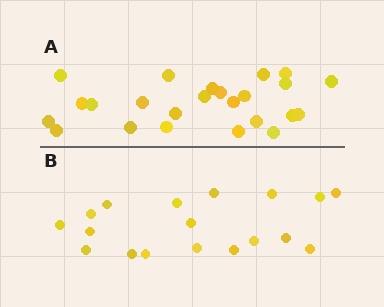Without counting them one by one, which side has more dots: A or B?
Region A (the top region) has more dots.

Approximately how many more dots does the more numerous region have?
Region A has about 6 more dots than region B.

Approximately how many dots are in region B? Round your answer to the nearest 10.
About 20 dots. (The exact count is 18, which rounds to 20.)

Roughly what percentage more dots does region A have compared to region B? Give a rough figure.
About 35% more.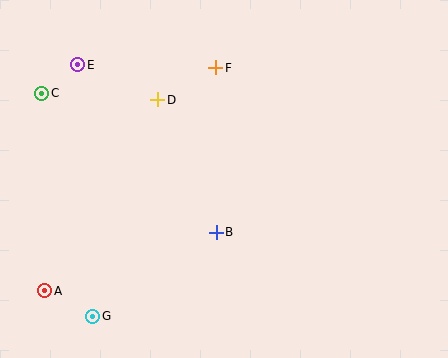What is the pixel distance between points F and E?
The distance between F and E is 138 pixels.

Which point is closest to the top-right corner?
Point F is closest to the top-right corner.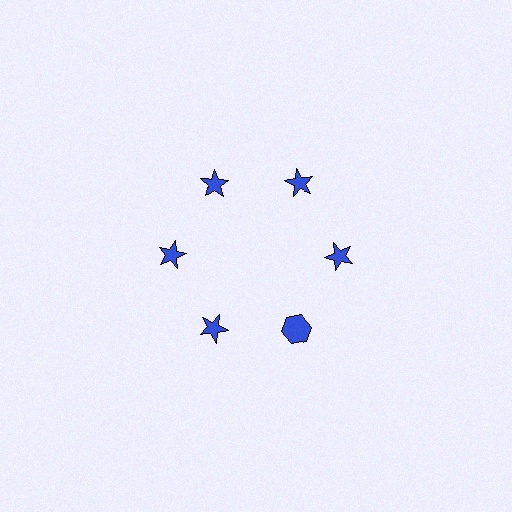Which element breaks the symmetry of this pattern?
The blue hexagon at roughly the 5 o'clock position breaks the symmetry. All other shapes are blue stars.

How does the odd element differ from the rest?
It has a different shape: hexagon instead of star.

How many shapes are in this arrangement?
There are 6 shapes arranged in a ring pattern.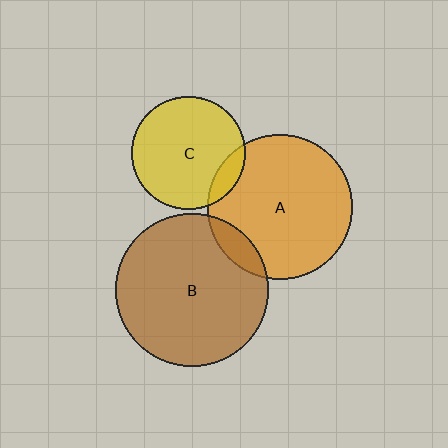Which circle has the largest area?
Circle B (brown).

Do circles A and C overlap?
Yes.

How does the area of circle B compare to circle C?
Approximately 1.8 times.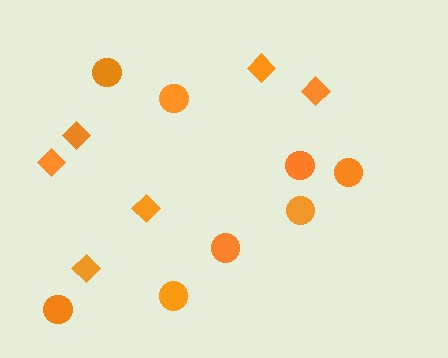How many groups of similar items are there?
There are 2 groups: one group of diamonds (6) and one group of circles (8).